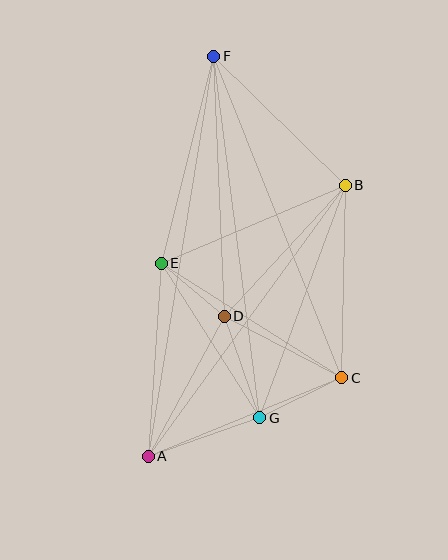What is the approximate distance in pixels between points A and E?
The distance between A and E is approximately 194 pixels.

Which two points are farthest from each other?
Points A and F are farthest from each other.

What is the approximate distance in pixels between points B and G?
The distance between B and G is approximately 248 pixels.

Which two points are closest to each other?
Points D and E are closest to each other.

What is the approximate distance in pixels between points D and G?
The distance between D and G is approximately 108 pixels.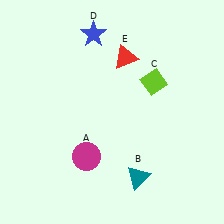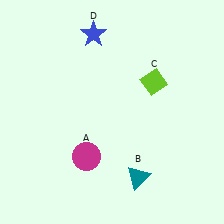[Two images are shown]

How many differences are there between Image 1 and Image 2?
There is 1 difference between the two images.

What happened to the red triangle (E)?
The red triangle (E) was removed in Image 2. It was in the top-right area of Image 1.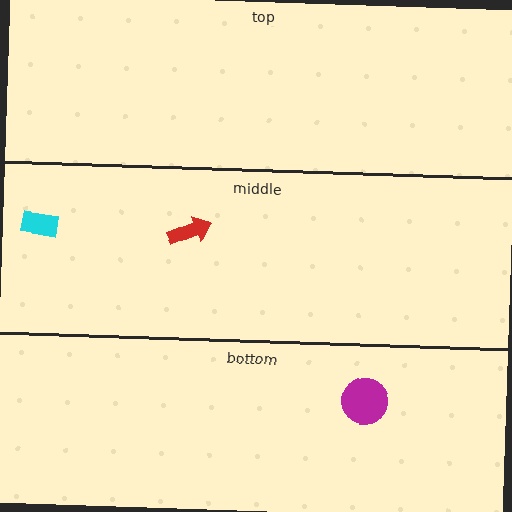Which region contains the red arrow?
The middle region.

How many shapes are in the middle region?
2.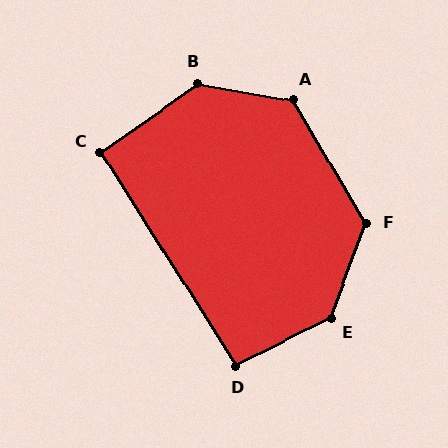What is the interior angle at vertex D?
Approximately 96 degrees (obtuse).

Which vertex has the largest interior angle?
E, at approximately 137 degrees.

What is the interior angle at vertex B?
Approximately 135 degrees (obtuse).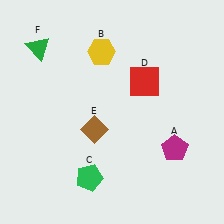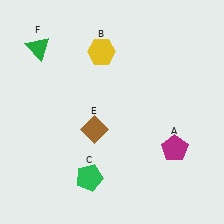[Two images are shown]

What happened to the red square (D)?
The red square (D) was removed in Image 2. It was in the top-right area of Image 1.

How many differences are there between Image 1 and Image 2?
There is 1 difference between the two images.